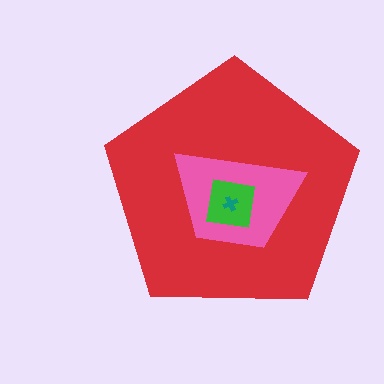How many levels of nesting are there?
4.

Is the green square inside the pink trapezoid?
Yes.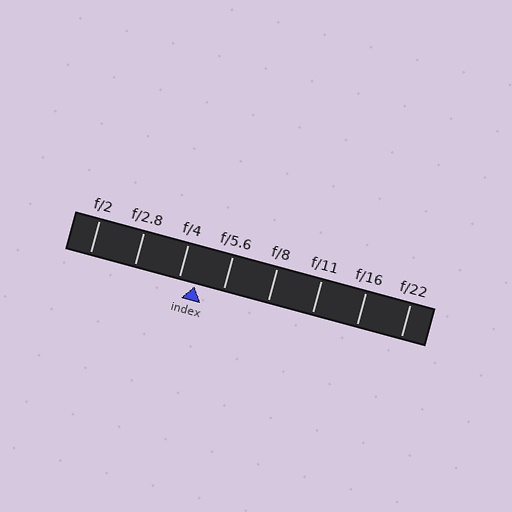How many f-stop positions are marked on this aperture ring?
There are 8 f-stop positions marked.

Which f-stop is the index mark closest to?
The index mark is closest to f/4.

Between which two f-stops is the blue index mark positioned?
The index mark is between f/4 and f/5.6.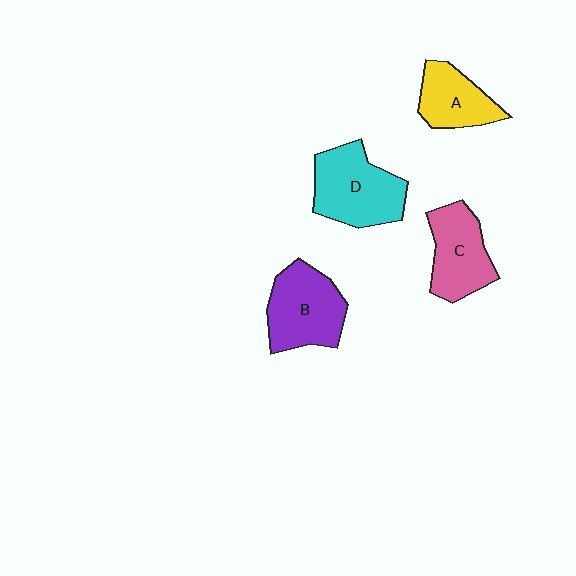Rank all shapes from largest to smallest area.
From largest to smallest: D (cyan), B (purple), C (pink), A (yellow).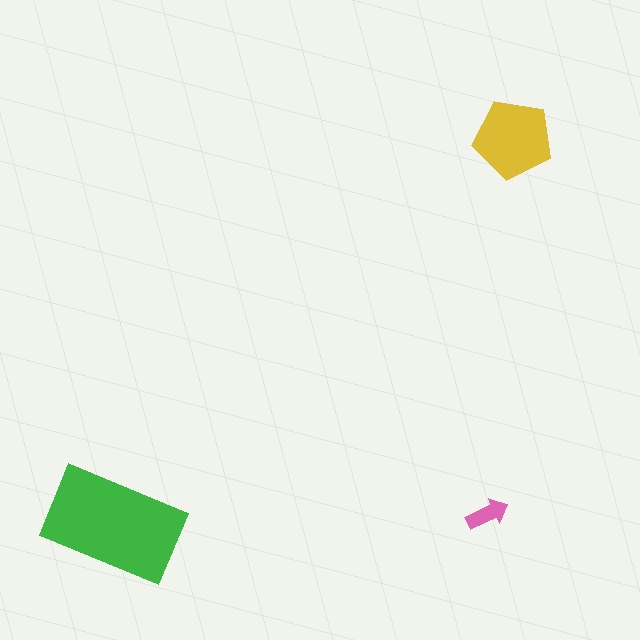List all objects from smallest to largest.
The pink arrow, the yellow pentagon, the green rectangle.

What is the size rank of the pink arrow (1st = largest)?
3rd.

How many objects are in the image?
There are 3 objects in the image.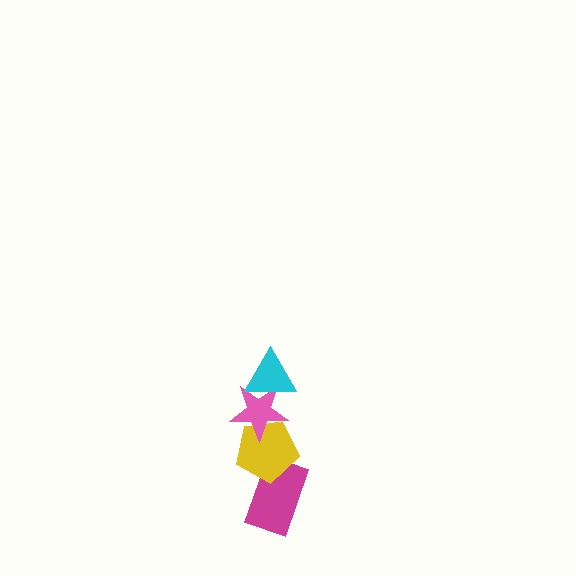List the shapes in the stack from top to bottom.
From top to bottom: the cyan triangle, the pink star, the yellow pentagon, the magenta rectangle.